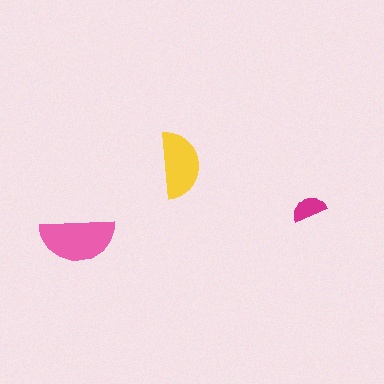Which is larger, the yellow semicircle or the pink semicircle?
The pink one.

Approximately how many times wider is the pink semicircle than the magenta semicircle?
About 2 times wider.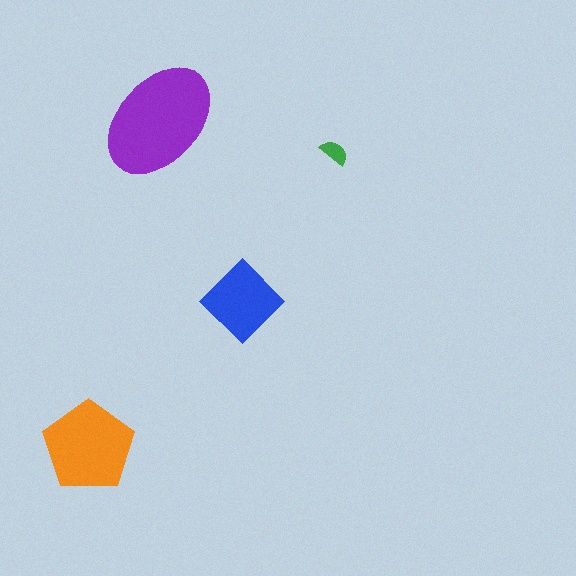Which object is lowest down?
The orange pentagon is bottommost.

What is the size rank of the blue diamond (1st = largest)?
3rd.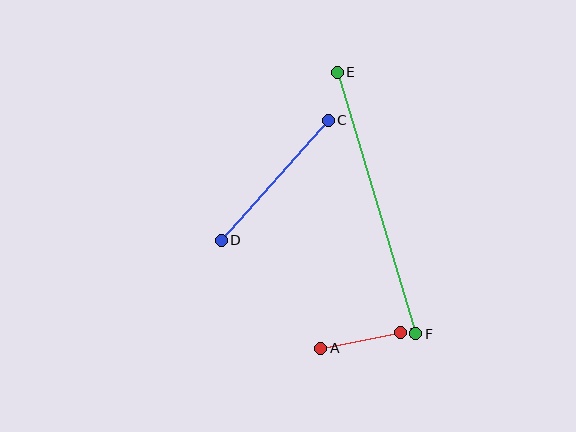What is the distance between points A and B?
The distance is approximately 81 pixels.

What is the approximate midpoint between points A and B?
The midpoint is at approximately (361, 341) pixels.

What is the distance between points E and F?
The distance is approximately 273 pixels.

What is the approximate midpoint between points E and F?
The midpoint is at approximately (376, 203) pixels.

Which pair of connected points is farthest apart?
Points E and F are farthest apart.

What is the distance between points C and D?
The distance is approximately 161 pixels.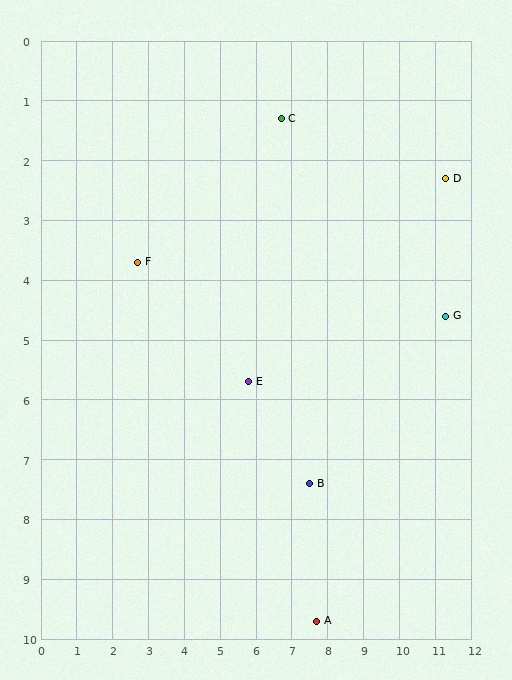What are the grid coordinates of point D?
Point D is at approximately (11.3, 2.3).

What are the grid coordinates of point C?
Point C is at approximately (6.7, 1.3).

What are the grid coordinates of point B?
Point B is at approximately (7.5, 7.4).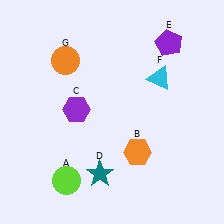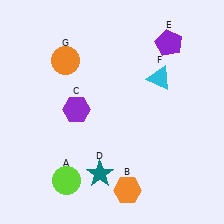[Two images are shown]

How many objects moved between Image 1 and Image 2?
1 object moved between the two images.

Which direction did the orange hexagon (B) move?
The orange hexagon (B) moved down.